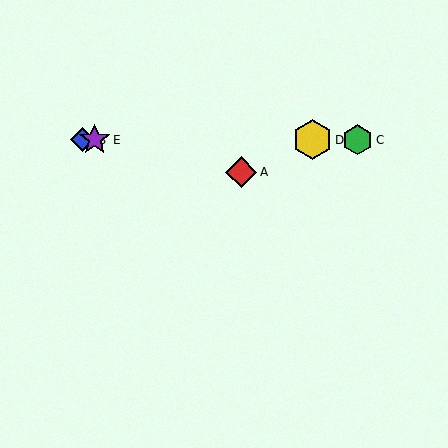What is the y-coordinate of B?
Object B is at y≈140.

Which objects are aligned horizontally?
Objects B, C, D, E are aligned horizontally.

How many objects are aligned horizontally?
4 objects (B, C, D, E) are aligned horizontally.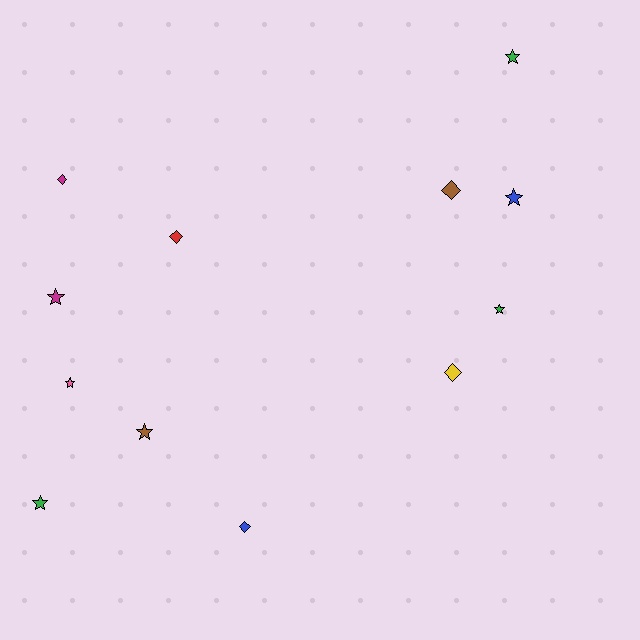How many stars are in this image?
There are 7 stars.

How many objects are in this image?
There are 12 objects.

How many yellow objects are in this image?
There is 1 yellow object.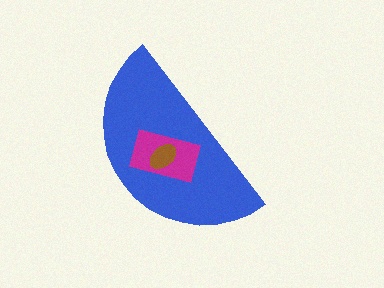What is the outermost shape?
The blue semicircle.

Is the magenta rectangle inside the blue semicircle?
Yes.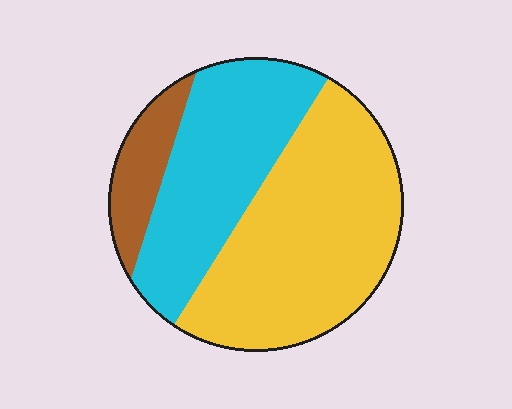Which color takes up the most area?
Yellow, at roughly 50%.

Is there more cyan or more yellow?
Yellow.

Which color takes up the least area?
Brown, at roughly 10%.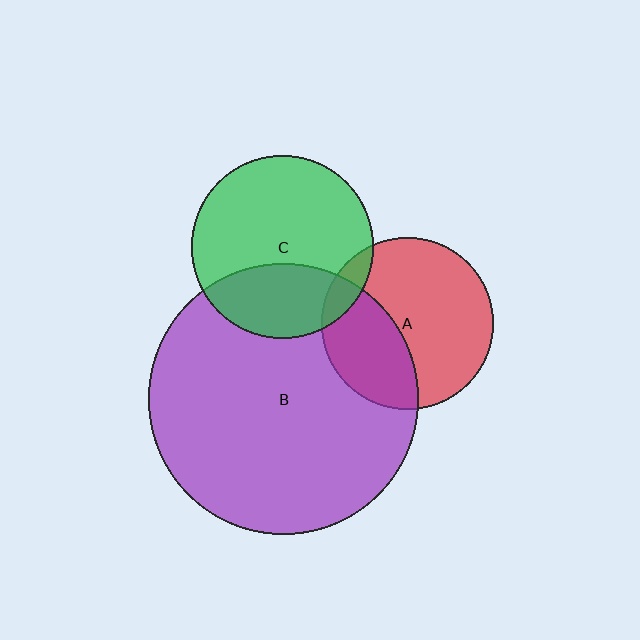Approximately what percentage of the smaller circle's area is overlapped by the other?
Approximately 35%.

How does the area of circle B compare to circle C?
Approximately 2.2 times.